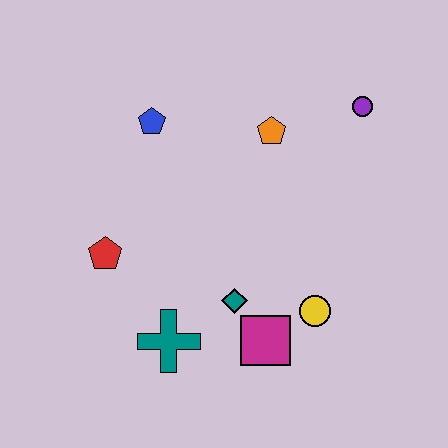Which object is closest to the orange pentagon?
The purple circle is closest to the orange pentagon.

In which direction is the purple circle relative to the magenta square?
The purple circle is above the magenta square.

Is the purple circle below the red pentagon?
No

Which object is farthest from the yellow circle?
The blue pentagon is farthest from the yellow circle.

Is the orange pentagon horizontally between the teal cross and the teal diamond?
No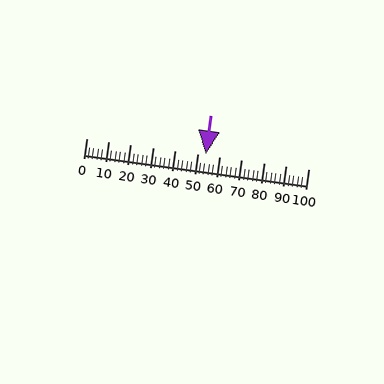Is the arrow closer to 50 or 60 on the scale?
The arrow is closer to 50.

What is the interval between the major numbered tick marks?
The major tick marks are spaced 10 units apart.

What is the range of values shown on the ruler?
The ruler shows values from 0 to 100.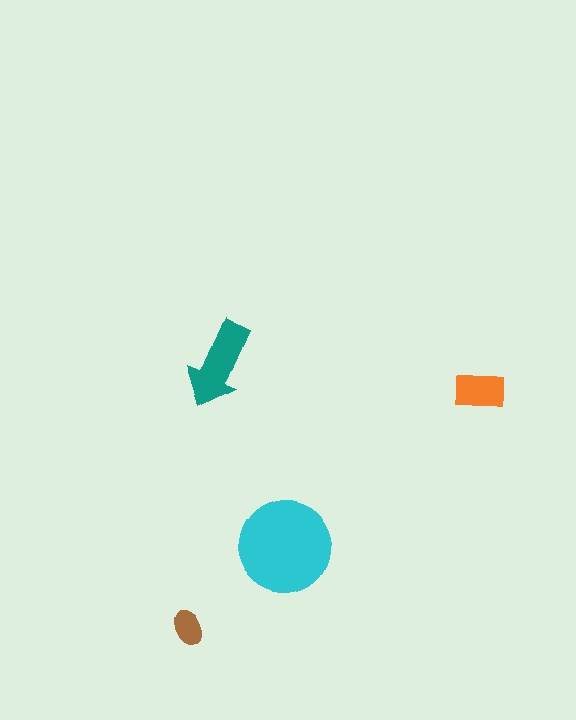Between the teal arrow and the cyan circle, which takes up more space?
The cyan circle.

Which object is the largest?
The cyan circle.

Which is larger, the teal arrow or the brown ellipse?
The teal arrow.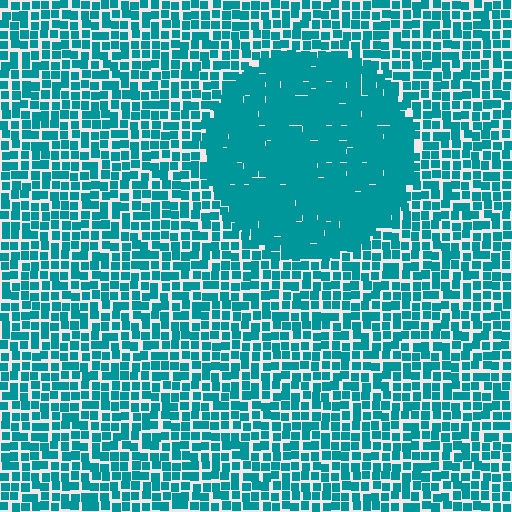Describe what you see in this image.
The image contains small teal elements arranged at two different densities. A circle-shaped region is visible where the elements are more densely packed than the surrounding area.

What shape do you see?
I see a circle.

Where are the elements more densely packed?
The elements are more densely packed inside the circle boundary.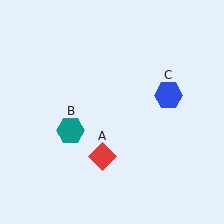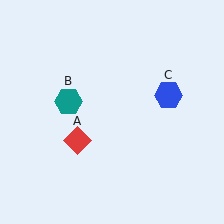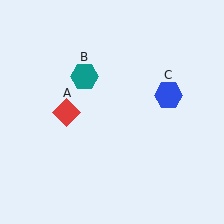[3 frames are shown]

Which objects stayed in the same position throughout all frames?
Blue hexagon (object C) remained stationary.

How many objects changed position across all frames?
2 objects changed position: red diamond (object A), teal hexagon (object B).